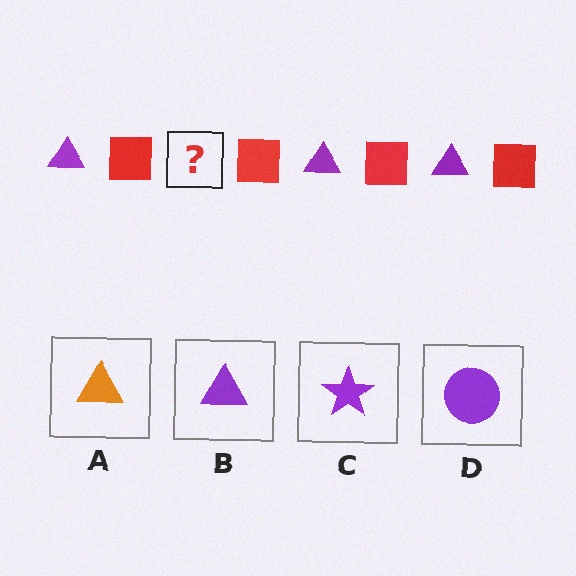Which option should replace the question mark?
Option B.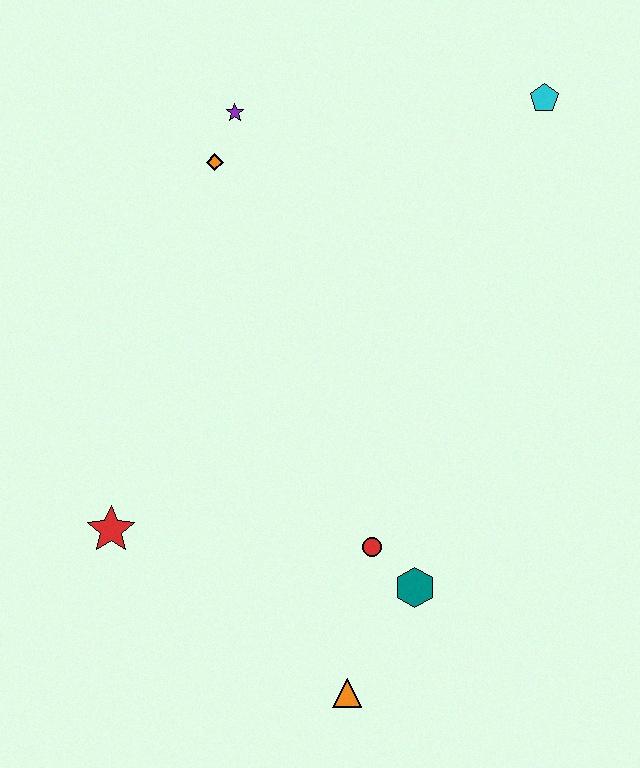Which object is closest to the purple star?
The orange diamond is closest to the purple star.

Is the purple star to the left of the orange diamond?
No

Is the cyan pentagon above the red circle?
Yes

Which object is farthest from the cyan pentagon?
The orange triangle is farthest from the cyan pentagon.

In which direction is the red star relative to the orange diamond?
The red star is below the orange diamond.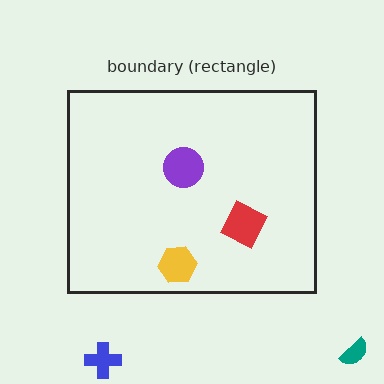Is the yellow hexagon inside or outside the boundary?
Inside.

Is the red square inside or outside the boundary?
Inside.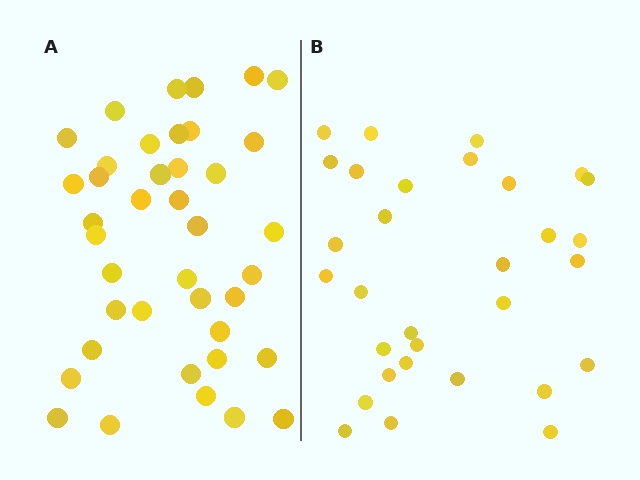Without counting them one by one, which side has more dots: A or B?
Region A (the left region) has more dots.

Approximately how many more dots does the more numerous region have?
Region A has roughly 8 or so more dots than region B.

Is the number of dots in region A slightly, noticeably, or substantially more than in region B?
Region A has noticeably more, but not dramatically so. The ratio is roughly 1.3 to 1.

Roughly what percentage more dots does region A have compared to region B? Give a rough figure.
About 30% more.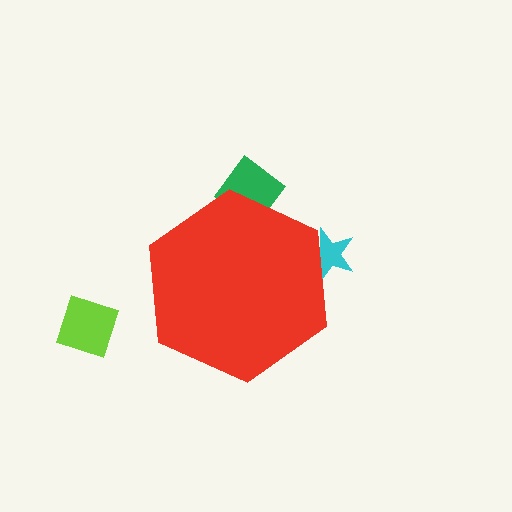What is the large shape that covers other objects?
A red hexagon.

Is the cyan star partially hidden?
Yes, the cyan star is partially hidden behind the red hexagon.